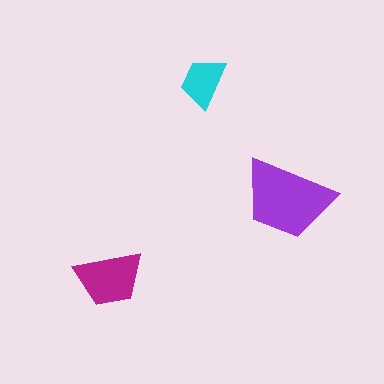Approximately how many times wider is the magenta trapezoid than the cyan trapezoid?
About 1.5 times wider.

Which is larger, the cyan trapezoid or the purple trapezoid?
The purple one.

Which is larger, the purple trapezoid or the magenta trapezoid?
The purple one.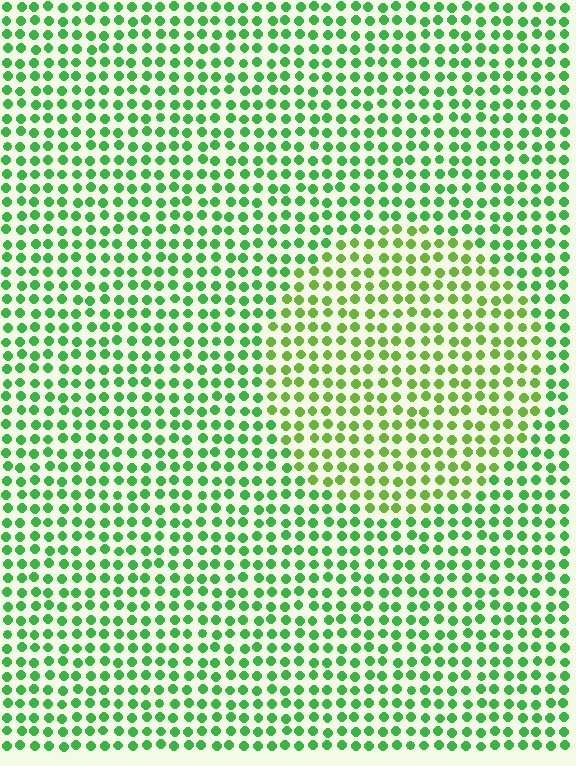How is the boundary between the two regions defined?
The boundary is defined purely by a slight shift in hue (about 30 degrees). Spacing, size, and orientation are identical on both sides.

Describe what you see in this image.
The image is filled with small green elements in a uniform arrangement. A circle-shaped region is visible where the elements are tinted to a slightly different hue, forming a subtle color boundary.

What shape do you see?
I see a circle.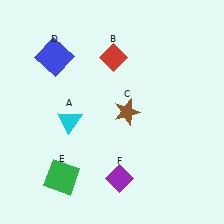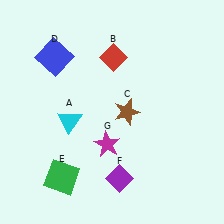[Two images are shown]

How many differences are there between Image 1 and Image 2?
There is 1 difference between the two images.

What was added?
A magenta star (G) was added in Image 2.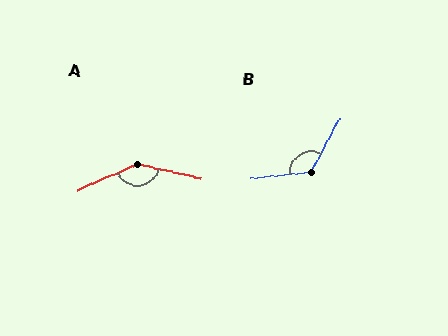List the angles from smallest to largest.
B (125°), A (143°).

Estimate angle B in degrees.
Approximately 125 degrees.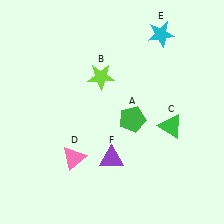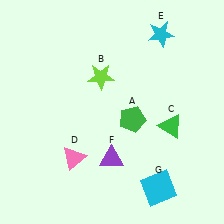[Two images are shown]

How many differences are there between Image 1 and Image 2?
There is 1 difference between the two images.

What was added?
A cyan square (G) was added in Image 2.